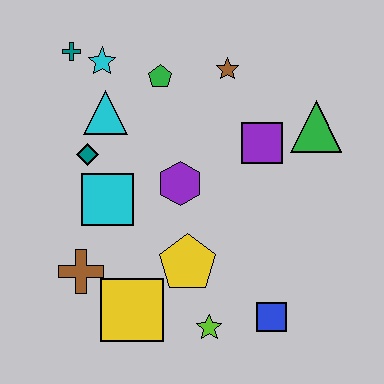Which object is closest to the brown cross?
The yellow square is closest to the brown cross.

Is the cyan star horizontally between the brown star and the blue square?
No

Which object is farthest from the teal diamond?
The blue square is farthest from the teal diamond.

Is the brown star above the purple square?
Yes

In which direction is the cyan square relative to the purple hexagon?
The cyan square is to the left of the purple hexagon.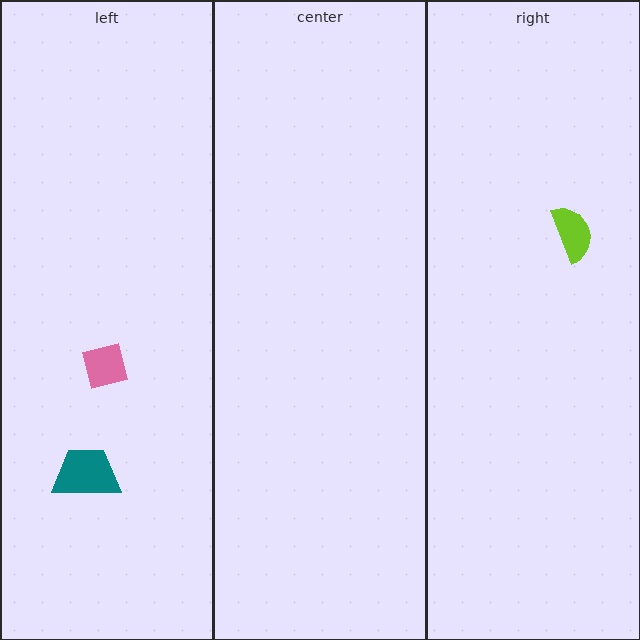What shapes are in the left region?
The pink square, the teal trapezoid.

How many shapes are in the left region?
2.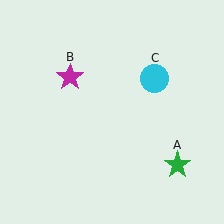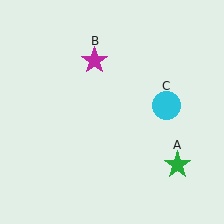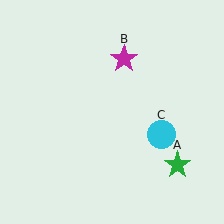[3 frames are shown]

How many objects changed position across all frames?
2 objects changed position: magenta star (object B), cyan circle (object C).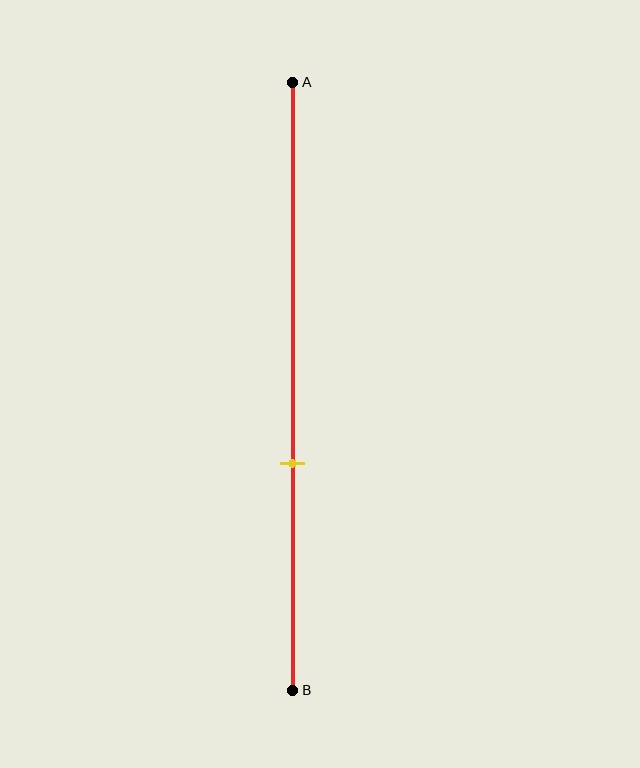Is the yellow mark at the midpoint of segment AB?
No, the mark is at about 65% from A, not at the 50% midpoint.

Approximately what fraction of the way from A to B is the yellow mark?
The yellow mark is approximately 65% of the way from A to B.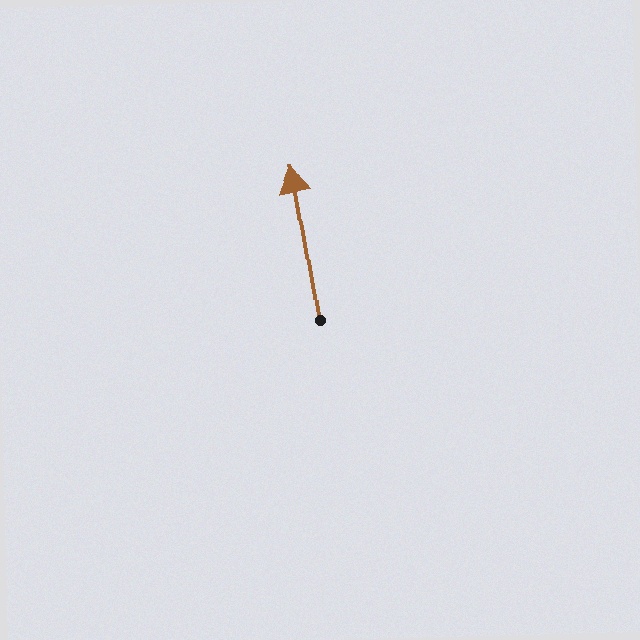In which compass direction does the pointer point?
North.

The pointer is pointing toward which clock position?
Roughly 12 o'clock.